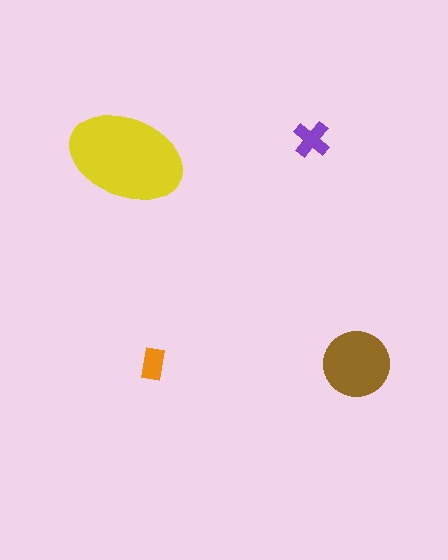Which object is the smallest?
The orange rectangle.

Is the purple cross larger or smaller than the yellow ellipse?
Smaller.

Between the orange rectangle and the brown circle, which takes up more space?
The brown circle.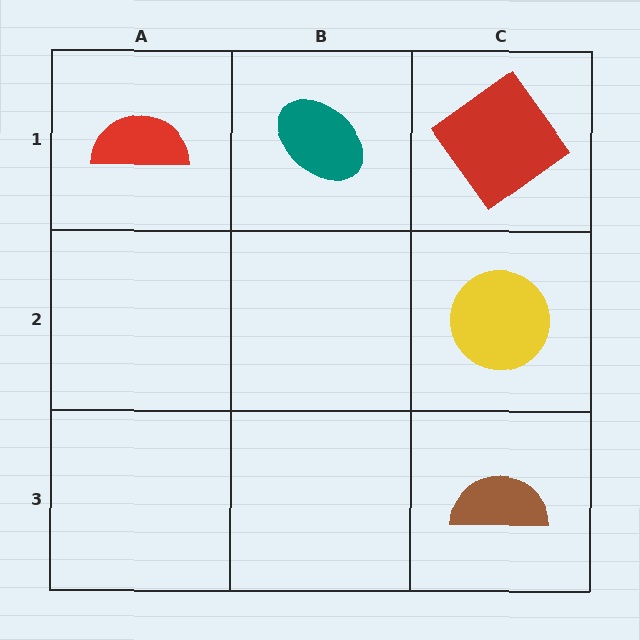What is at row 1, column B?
A teal ellipse.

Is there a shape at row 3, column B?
No, that cell is empty.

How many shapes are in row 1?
3 shapes.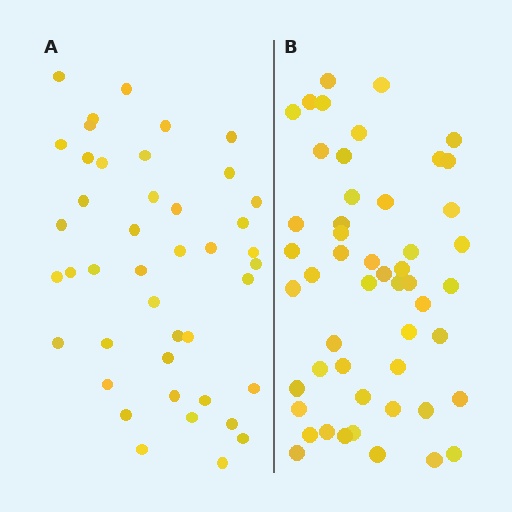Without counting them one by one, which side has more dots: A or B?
Region B (the right region) has more dots.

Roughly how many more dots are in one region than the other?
Region B has roughly 8 or so more dots than region A.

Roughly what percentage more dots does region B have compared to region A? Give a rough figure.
About 20% more.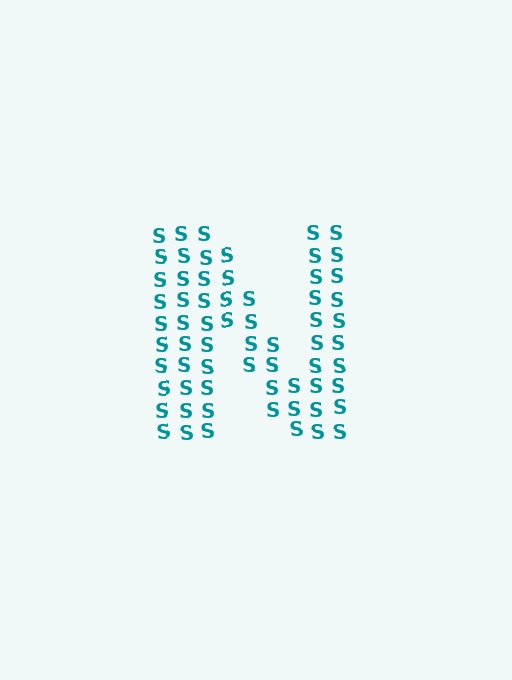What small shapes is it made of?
It is made of small letter S's.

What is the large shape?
The large shape is the letter N.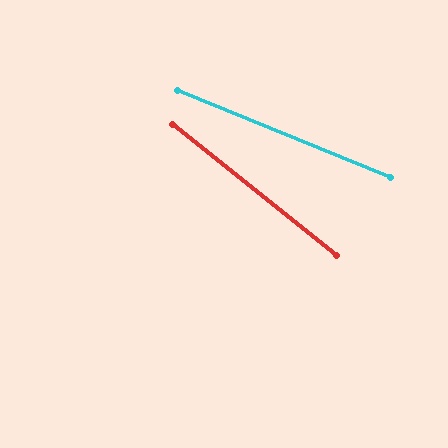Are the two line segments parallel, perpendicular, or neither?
Neither parallel nor perpendicular — they differ by about 16°.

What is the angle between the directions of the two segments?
Approximately 16 degrees.